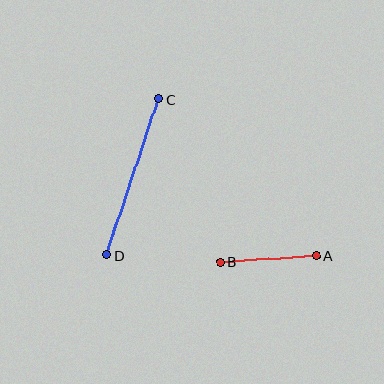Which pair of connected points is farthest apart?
Points C and D are farthest apart.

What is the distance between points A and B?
The distance is approximately 96 pixels.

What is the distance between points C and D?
The distance is approximately 164 pixels.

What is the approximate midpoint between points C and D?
The midpoint is at approximately (133, 177) pixels.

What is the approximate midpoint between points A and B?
The midpoint is at approximately (268, 259) pixels.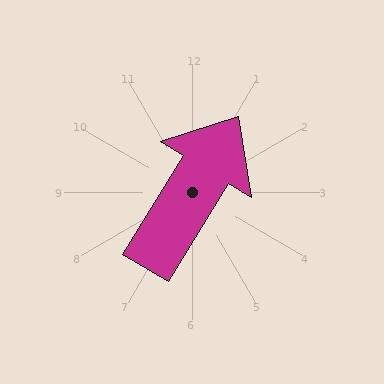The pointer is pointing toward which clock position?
Roughly 1 o'clock.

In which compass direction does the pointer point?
Northeast.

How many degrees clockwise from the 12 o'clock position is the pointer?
Approximately 31 degrees.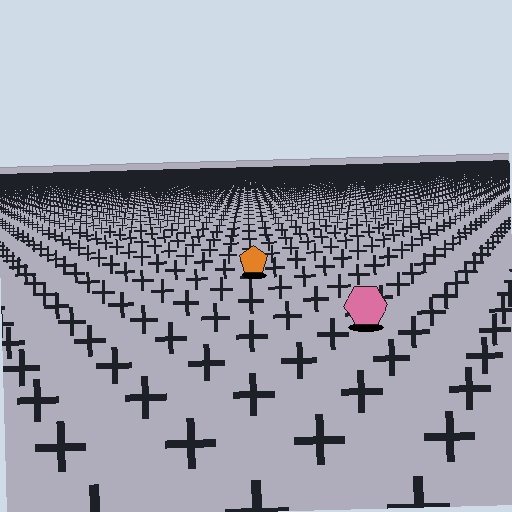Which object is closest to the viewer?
The pink hexagon is closest. The texture marks near it are larger and more spread out.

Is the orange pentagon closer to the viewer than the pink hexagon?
No. The pink hexagon is closer — you can tell from the texture gradient: the ground texture is coarser near it.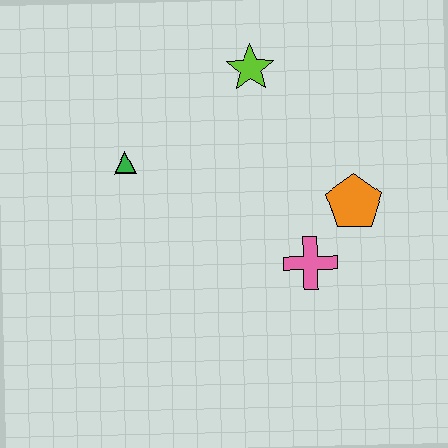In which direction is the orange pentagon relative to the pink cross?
The orange pentagon is above the pink cross.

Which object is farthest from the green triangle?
The orange pentagon is farthest from the green triangle.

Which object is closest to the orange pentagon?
The pink cross is closest to the orange pentagon.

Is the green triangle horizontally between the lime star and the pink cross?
No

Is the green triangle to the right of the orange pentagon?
No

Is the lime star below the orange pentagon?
No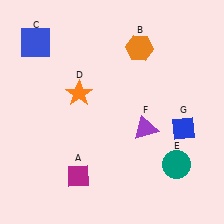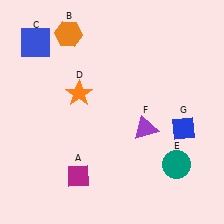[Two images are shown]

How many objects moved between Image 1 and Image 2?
1 object moved between the two images.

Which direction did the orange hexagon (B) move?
The orange hexagon (B) moved left.